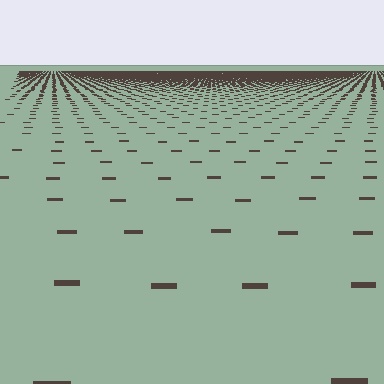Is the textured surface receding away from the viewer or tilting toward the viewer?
The surface is receding away from the viewer. Texture elements get smaller and denser toward the top.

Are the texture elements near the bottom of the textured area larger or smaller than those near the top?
Larger. Near the bottom, elements are closer to the viewer and appear at a bigger on-screen size.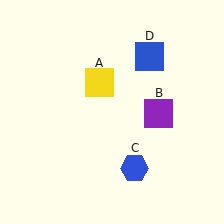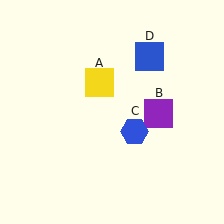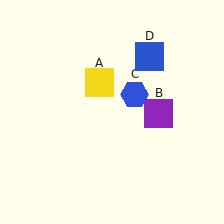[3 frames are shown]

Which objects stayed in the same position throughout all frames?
Yellow square (object A) and purple square (object B) and blue square (object D) remained stationary.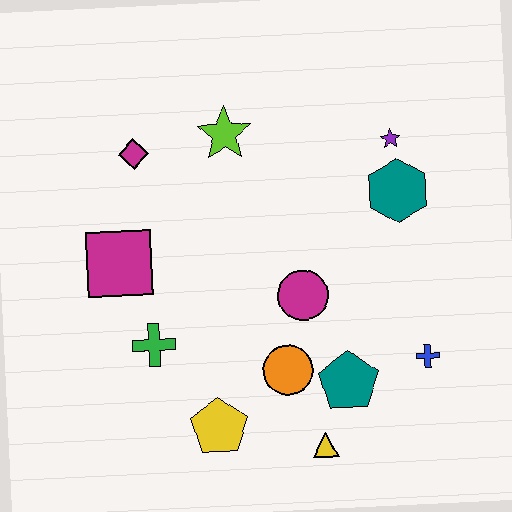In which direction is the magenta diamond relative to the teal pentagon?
The magenta diamond is above the teal pentagon.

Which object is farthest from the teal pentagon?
The magenta diamond is farthest from the teal pentagon.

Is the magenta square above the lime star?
No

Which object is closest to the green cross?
The magenta square is closest to the green cross.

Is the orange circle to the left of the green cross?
No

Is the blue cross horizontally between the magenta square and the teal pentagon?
No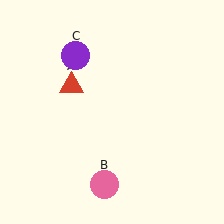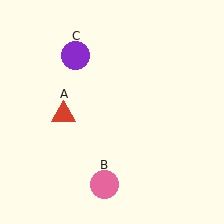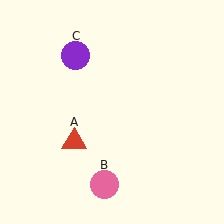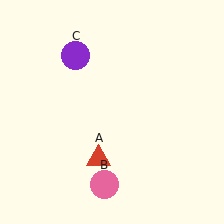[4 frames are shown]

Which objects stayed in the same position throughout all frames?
Pink circle (object B) and purple circle (object C) remained stationary.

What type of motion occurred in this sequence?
The red triangle (object A) rotated counterclockwise around the center of the scene.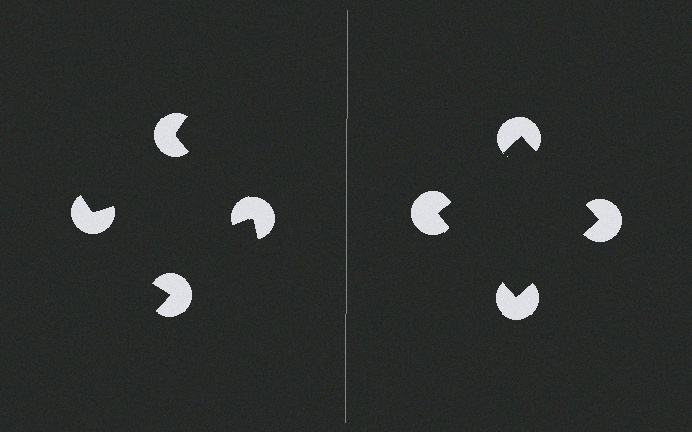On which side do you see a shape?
An illusory square appears on the right side. On the left side the wedge cuts are rotated, so no coherent shape forms.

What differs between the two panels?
The pac-man discs are positioned identically on both sides; only the wedge orientations differ. On the right they align to a square; on the left they are misaligned.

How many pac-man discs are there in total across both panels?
8 — 4 on each side.